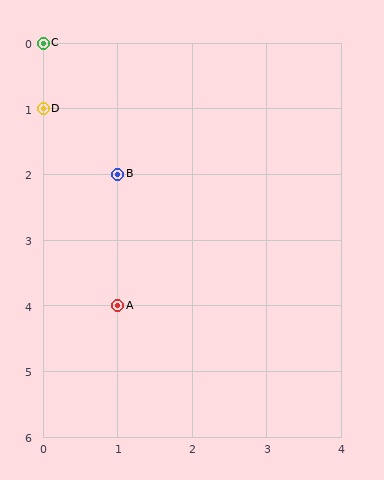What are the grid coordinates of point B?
Point B is at grid coordinates (1, 2).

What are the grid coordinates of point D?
Point D is at grid coordinates (0, 1).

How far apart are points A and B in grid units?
Points A and B are 2 rows apart.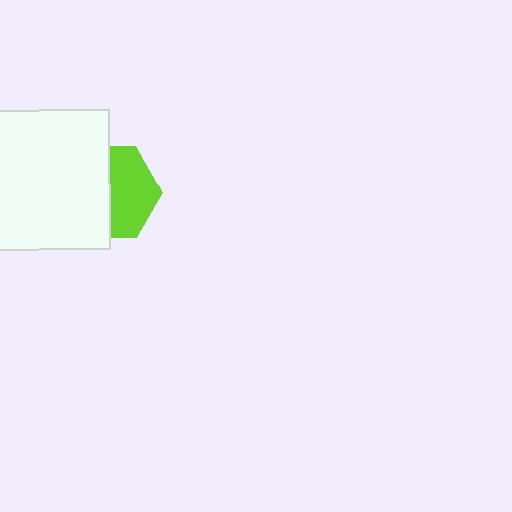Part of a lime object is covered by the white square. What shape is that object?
It is a hexagon.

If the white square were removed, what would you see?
You would see the complete lime hexagon.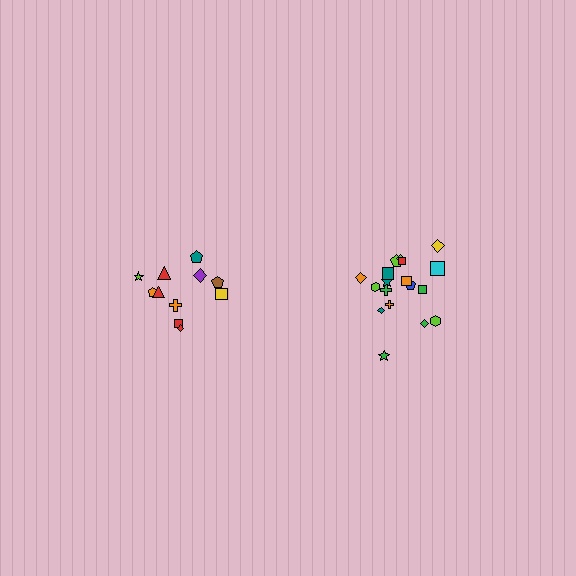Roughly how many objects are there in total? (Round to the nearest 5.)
Roughly 30 objects in total.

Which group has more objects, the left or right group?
The right group.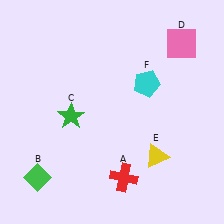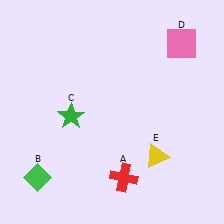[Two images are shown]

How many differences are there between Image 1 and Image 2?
There is 1 difference between the two images.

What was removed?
The cyan pentagon (F) was removed in Image 2.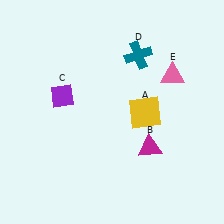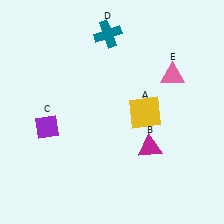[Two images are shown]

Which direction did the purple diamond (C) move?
The purple diamond (C) moved down.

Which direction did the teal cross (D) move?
The teal cross (D) moved left.